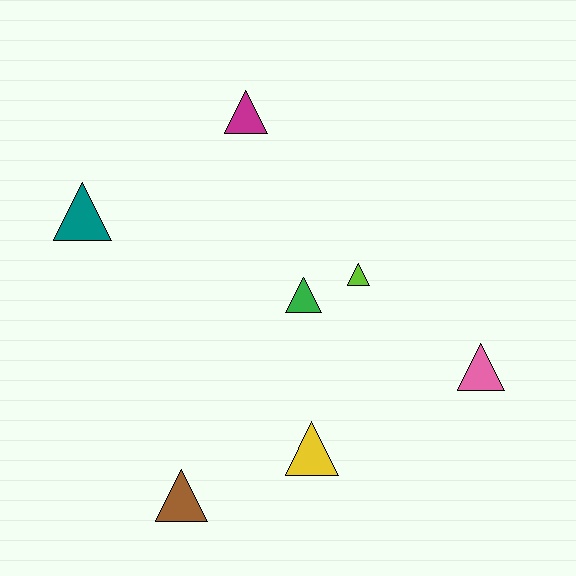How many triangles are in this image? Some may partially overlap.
There are 7 triangles.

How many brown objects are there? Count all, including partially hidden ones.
There is 1 brown object.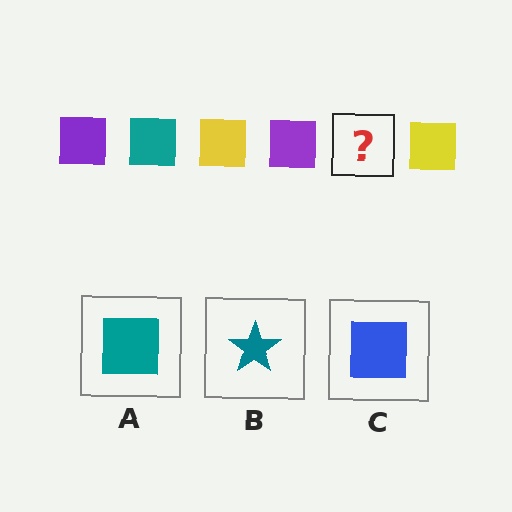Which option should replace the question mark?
Option A.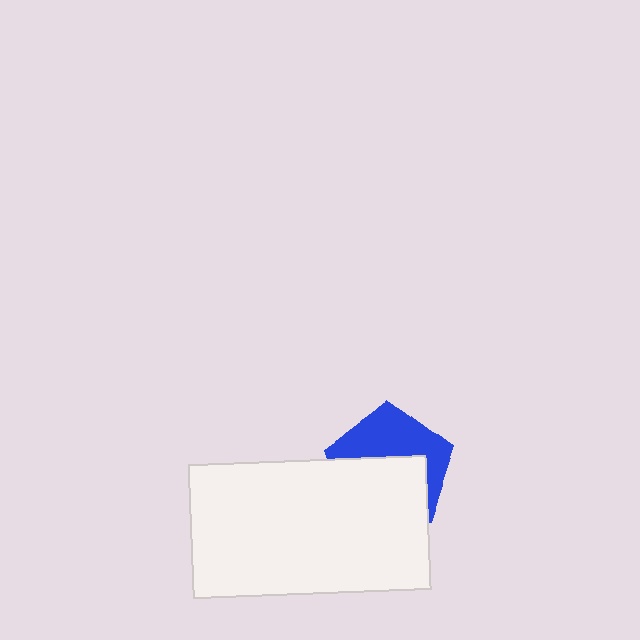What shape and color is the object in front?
The object in front is a white rectangle.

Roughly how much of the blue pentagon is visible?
About half of it is visible (roughly 46%).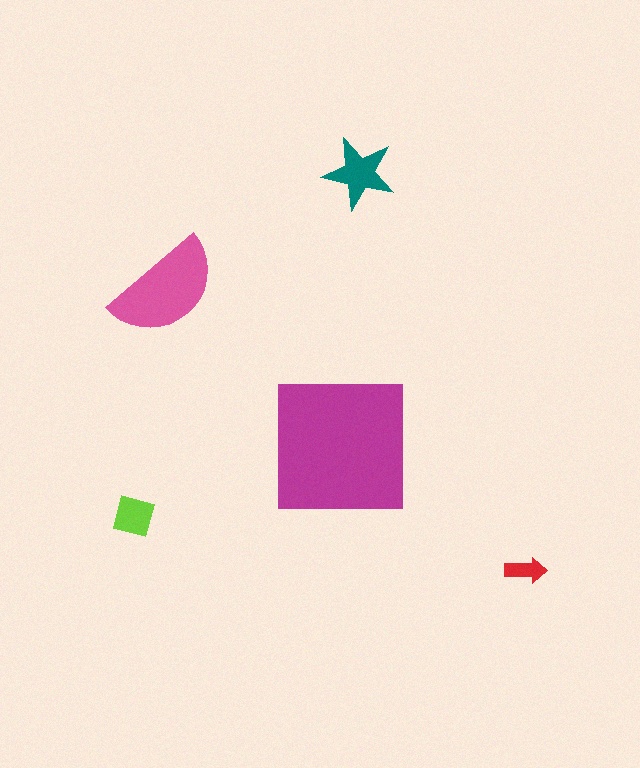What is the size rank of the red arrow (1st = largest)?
5th.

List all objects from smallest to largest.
The red arrow, the lime square, the teal star, the pink semicircle, the magenta square.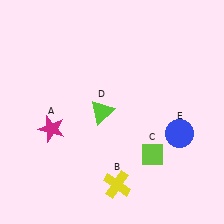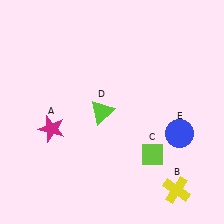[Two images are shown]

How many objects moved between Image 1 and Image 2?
1 object moved between the two images.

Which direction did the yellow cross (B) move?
The yellow cross (B) moved right.